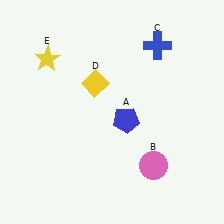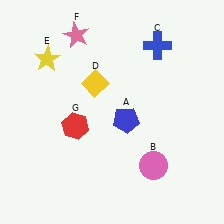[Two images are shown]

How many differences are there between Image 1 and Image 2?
There are 2 differences between the two images.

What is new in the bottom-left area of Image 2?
A red hexagon (G) was added in the bottom-left area of Image 2.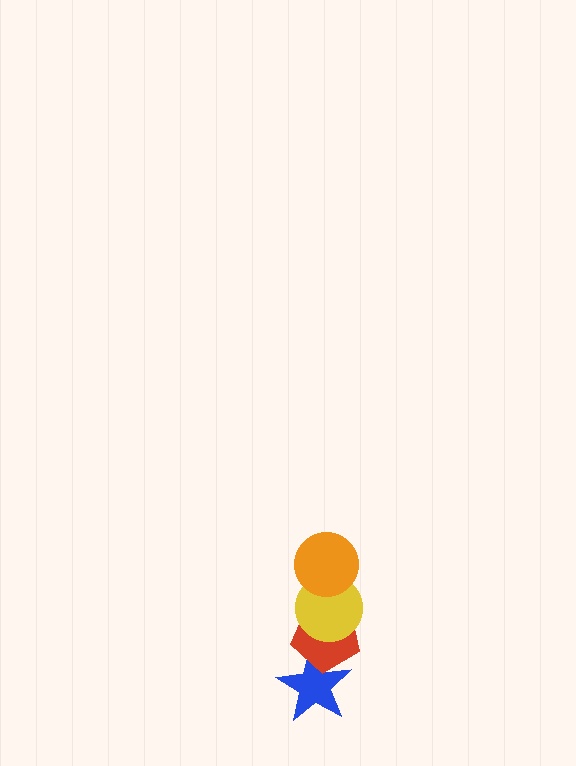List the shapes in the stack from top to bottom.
From top to bottom: the orange circle, the yellow circle, the red pentagon, the blue star.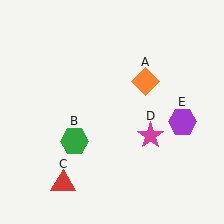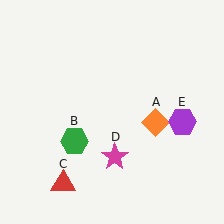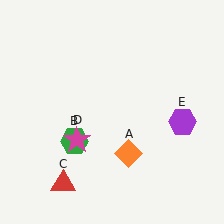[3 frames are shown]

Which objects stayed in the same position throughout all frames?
Green hexagon (object B) and red triangle (object C) and purple hexagon (object E) remained stationary.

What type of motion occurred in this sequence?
The orange diamond (object A), magenta star (object D) rotated clockwise around the center of the scene.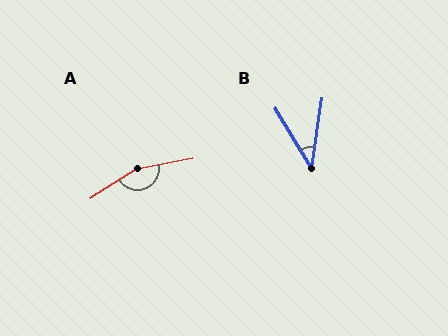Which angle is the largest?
A, at approximately 159 degrees.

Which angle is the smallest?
B, at approximately 39 degrees.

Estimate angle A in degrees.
Approximately 159 degrees.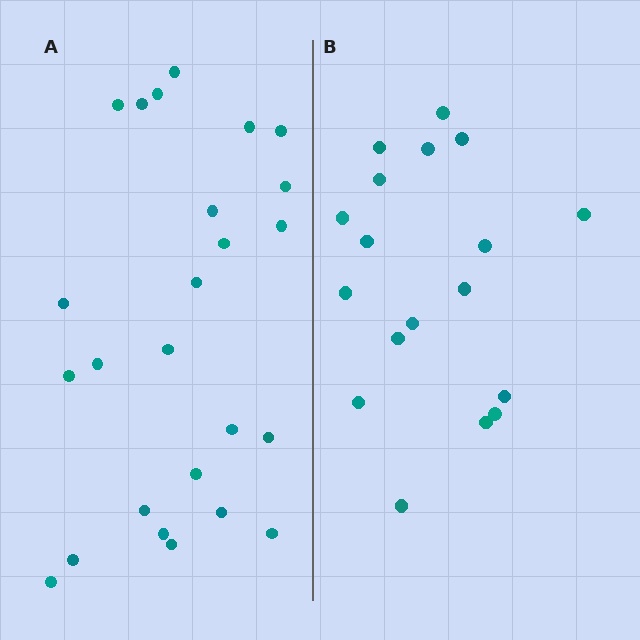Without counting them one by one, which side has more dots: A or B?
Region A (the left region) has more dots.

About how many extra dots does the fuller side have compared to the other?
Region A has roughly 8 or so more dots than region B.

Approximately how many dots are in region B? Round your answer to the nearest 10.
About 20 dots. (The exact count is 18, which rounds to 20.)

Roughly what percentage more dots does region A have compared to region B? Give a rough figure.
About 40% more.